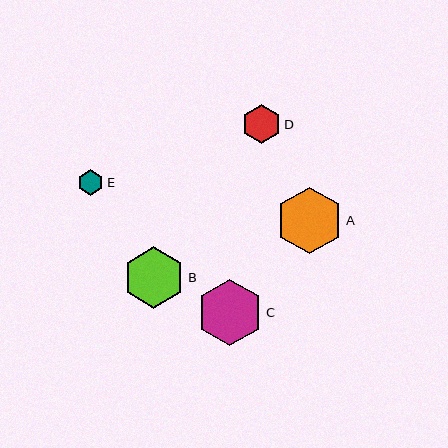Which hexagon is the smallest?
Hexagon E is the smallest with a size of approximately 26 pixels.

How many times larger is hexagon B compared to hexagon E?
Hexagon B is approximately 2.4 times the size of hexagon E.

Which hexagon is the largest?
Hexagon A is the largest with a size of approximately 67 pixels.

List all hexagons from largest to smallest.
From largest to smallest: A, C, B, D, E.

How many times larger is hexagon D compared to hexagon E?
Hexagon D is approximately 1.5 times the size of hexagon E.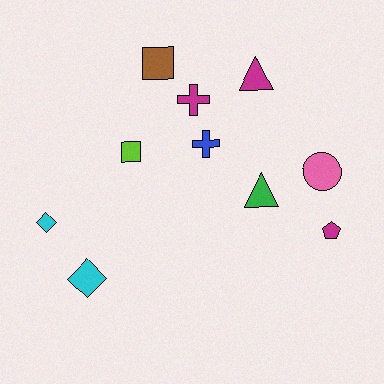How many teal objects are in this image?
There are no teal objects.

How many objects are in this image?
There are 10 objects.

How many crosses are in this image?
There are 2 crosses.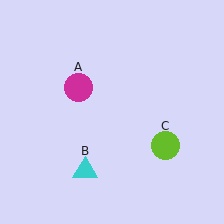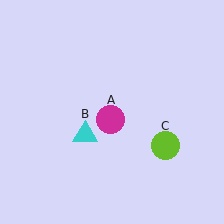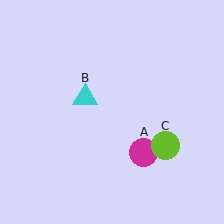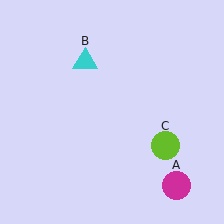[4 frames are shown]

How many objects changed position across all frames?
2 objects changed position: magenta circle (object A), cyan triangle (object B).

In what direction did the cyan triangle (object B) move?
The cyan triangle (object B) moved up.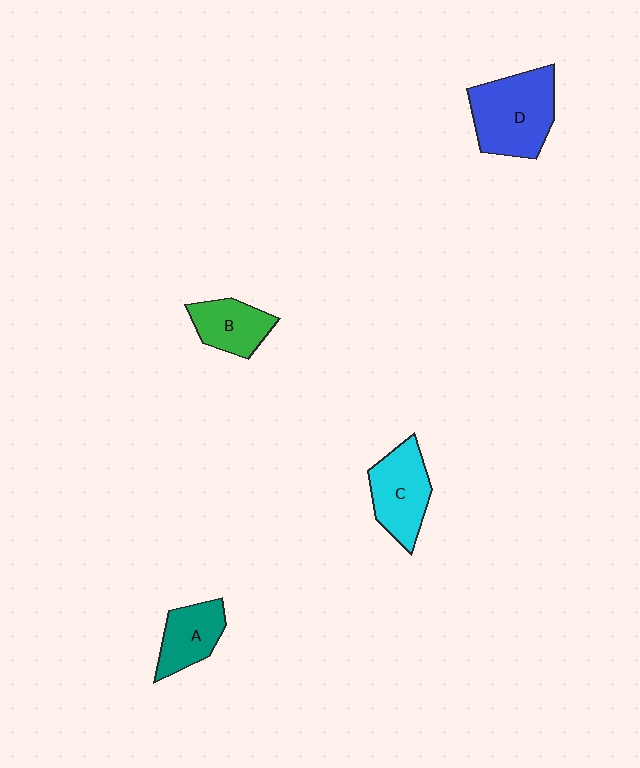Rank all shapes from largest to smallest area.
From largest to smallest: D (blue), C (cyan), A (teal), B (green).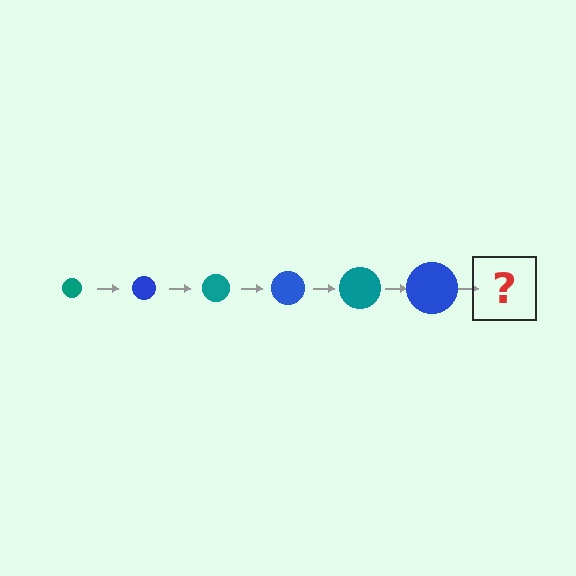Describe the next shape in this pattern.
It should be a teal circle, larger than the previous one.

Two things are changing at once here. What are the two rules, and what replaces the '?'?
The two rules are that the circle grows larger each step and the color cycles through teal and blue. The '?' should be a teal circle, larger than the previous one.